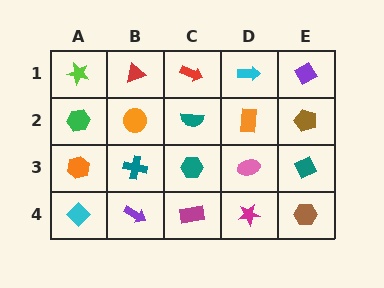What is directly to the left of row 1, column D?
A red arrow.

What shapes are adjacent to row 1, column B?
An orange circle (row 2, column B), a lime star (row 1, column A), a red arrow (row 1, column C).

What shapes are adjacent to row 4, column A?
An orange hexagon (row 3, column A), a purple arrow (row 4, column B).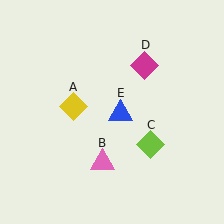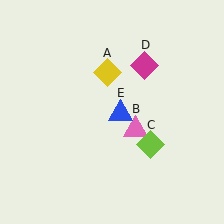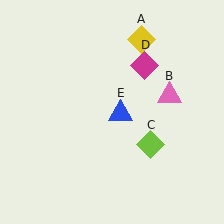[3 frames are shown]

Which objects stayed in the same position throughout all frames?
Lime diamond (object C) and magenta diamond (object D) and blue triangle (object E) remained stationary.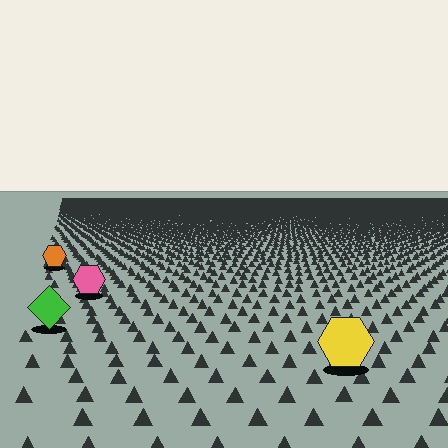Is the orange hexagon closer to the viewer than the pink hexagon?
No. The pink hexagon is closer — you can tell from the texture gradient: the ground texture is coarser near it.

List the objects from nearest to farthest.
From nearest to farthest: the yellow hexagon, the green diamond, the pink hexagon, the orange hexagon.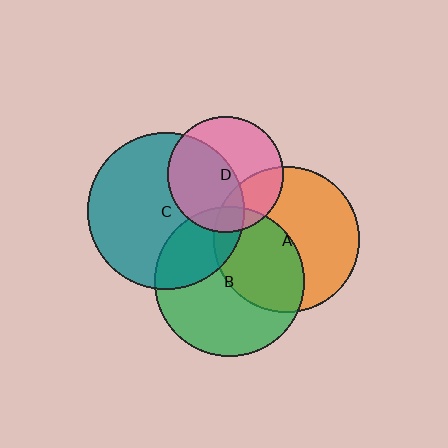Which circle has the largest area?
Circle C (teal).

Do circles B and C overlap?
Yes.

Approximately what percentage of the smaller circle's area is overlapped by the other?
Approximately 30%.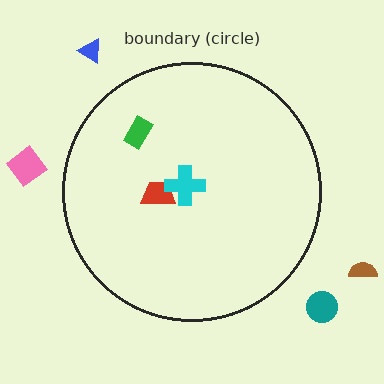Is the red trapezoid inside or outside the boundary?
Inside.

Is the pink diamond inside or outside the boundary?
Outside.